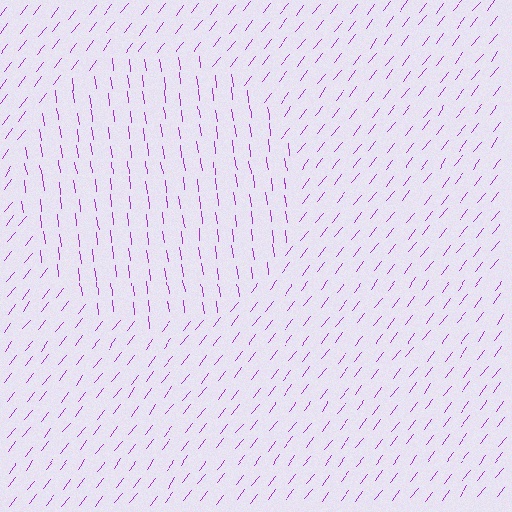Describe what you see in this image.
The image is filled with small purple line segments. A circle region in the image has lines oriented differently from the surrounding lines, creating a visible texture boundary.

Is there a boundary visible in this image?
Yes, there is a texture boundary formed by a change in line orientation.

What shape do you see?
I see a circle.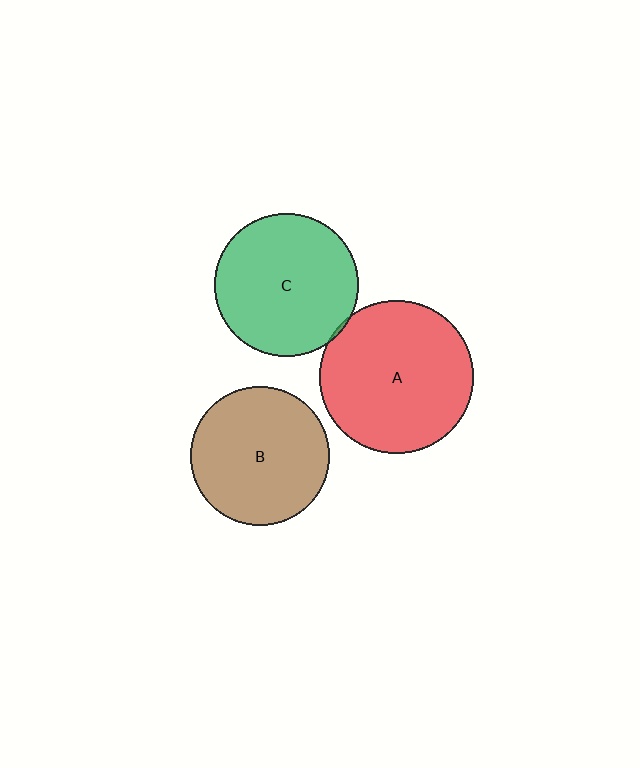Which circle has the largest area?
Circle A (red).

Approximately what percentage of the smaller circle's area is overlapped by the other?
Approximately 5%.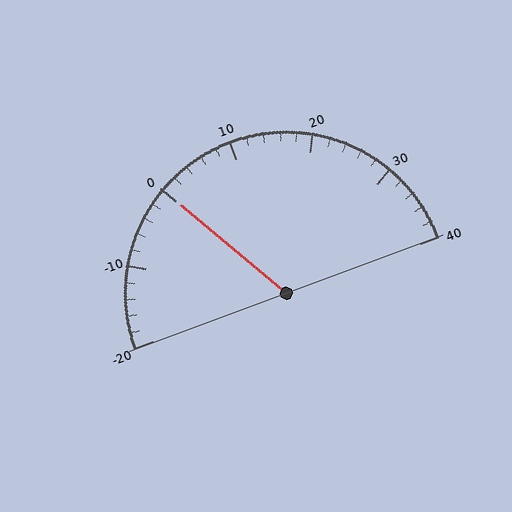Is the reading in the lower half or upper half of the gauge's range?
The reading is in the lower half of the range (-20 to 40).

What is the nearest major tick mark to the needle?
The nearest major tick mark is 0.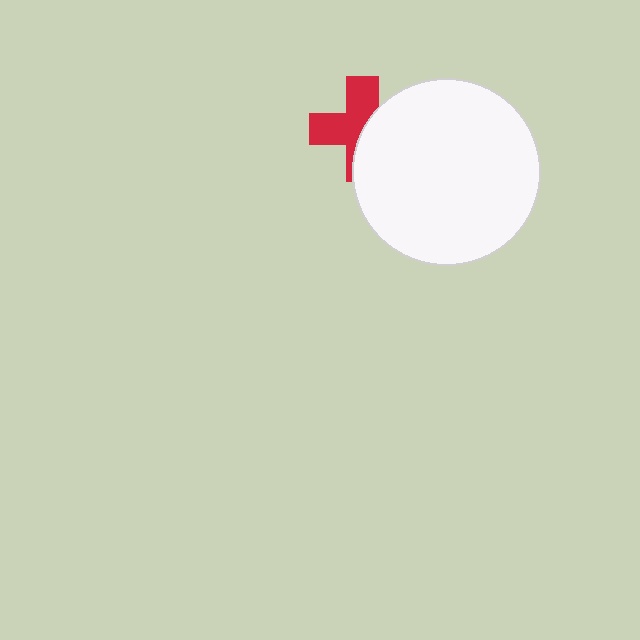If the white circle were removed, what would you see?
You would see the complete red cross.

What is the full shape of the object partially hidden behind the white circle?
The partially hidden object is a red cross.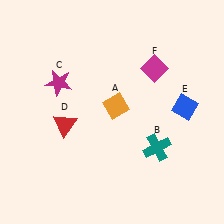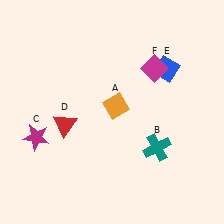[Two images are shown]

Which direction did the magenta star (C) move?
The magenta star (C) moved down.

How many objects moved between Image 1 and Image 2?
2 objects moved between the two images.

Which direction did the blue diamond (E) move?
The blue diamond (E) moved up.